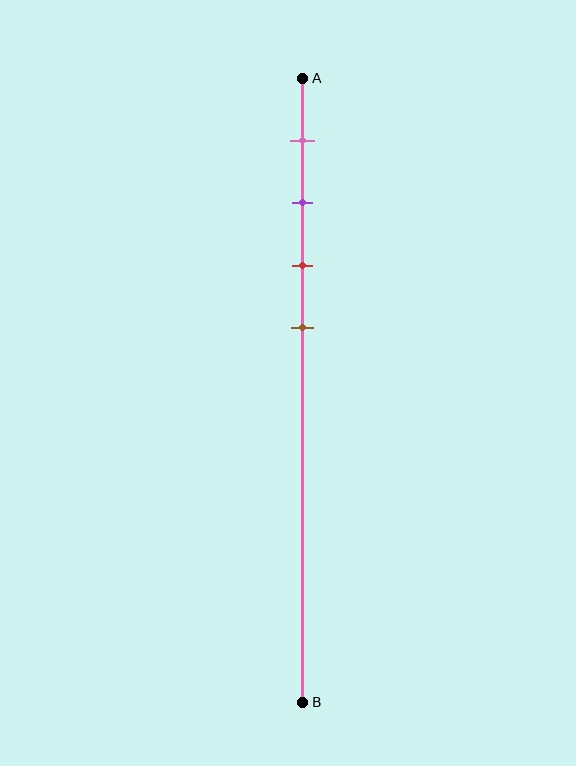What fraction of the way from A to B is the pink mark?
The pink mark is approximately 10% (0.1) of the way from A to B.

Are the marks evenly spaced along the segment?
Yes, the marks are approximately evenly spaced.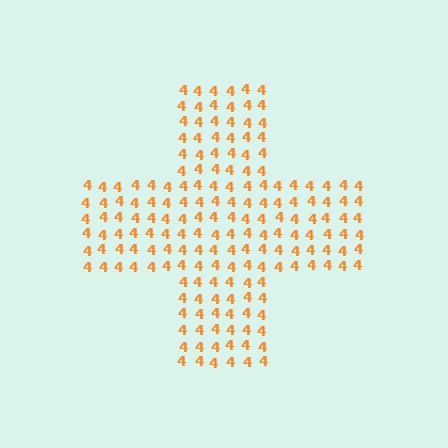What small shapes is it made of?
It is made of small digit 4's.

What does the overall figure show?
The overall figure shows a cross.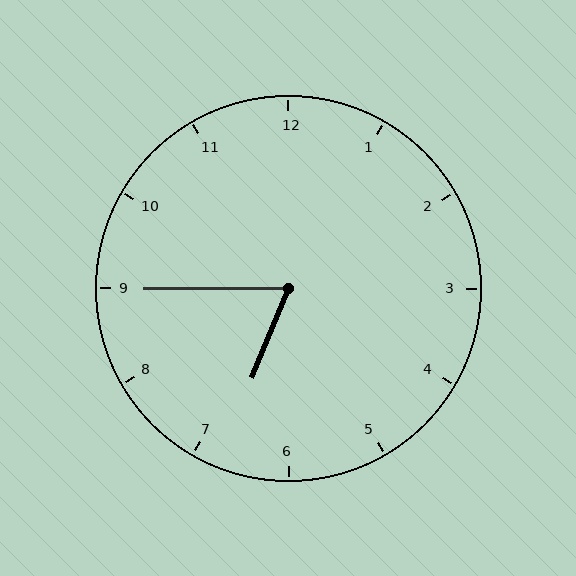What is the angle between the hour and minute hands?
Approximately 68 degrees.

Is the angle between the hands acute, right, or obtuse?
It is acute.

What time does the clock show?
6:45.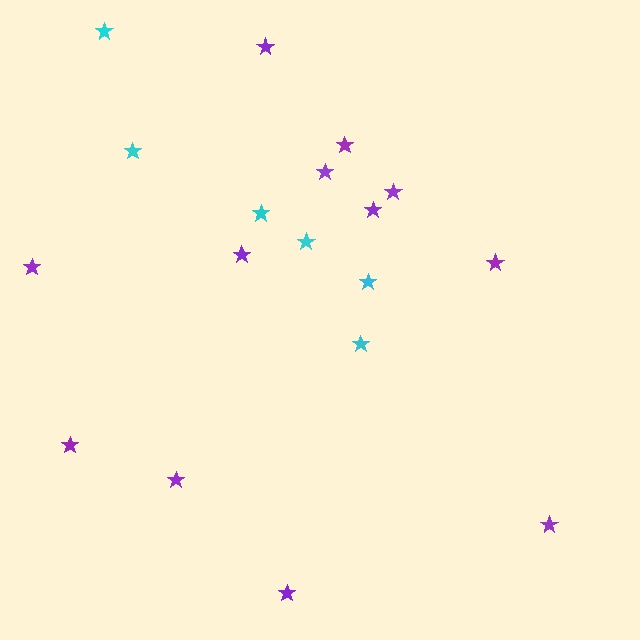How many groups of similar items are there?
There are 2 groups: one group of purple stars (12) and one group of cyan stars (6).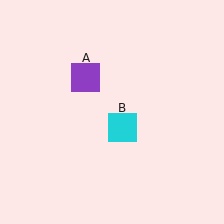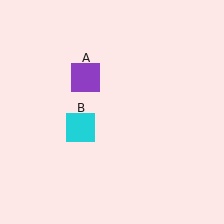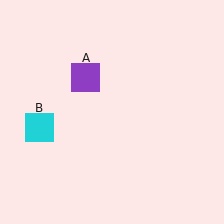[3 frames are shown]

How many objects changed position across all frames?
1 object changed position: cyan square (object B).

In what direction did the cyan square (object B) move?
The cyan square (object B) moved left.